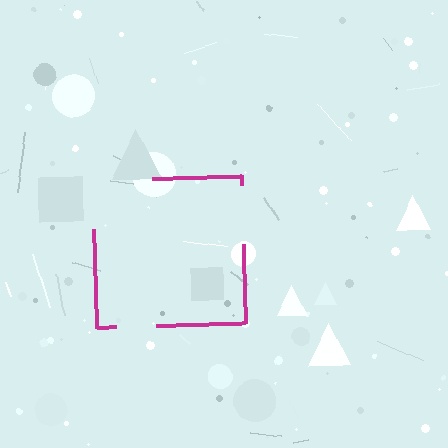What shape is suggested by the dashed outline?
The dashed outline suggests a square.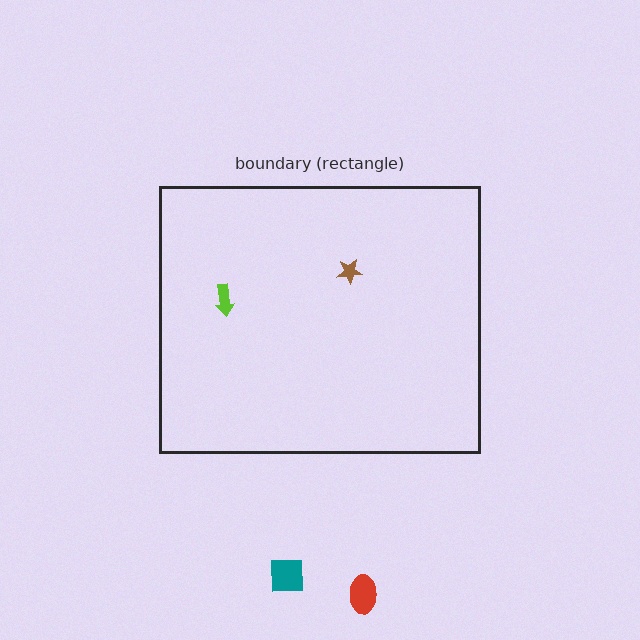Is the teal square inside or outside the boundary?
Outside.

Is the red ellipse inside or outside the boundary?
Outside.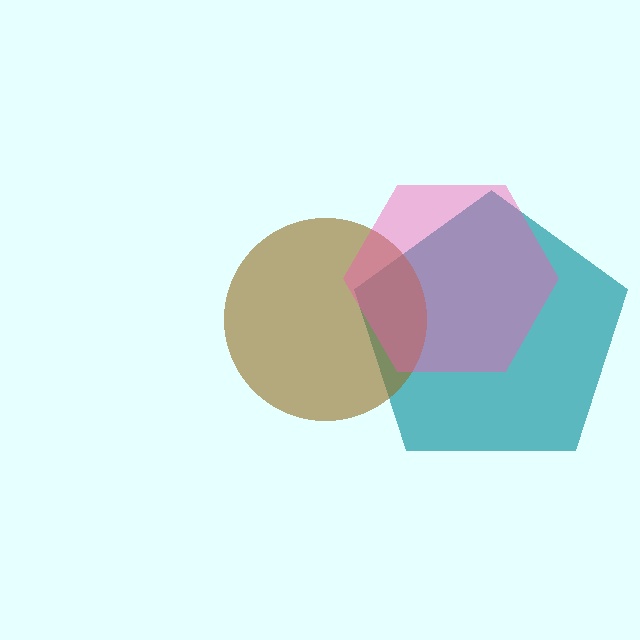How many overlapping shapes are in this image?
There are 3 overlapping shapes in the image.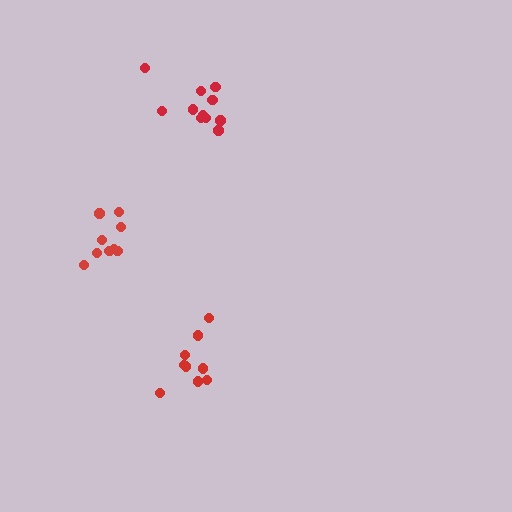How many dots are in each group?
Group 1: 9 dots, Group 2: 10 dots, Group 3: 11 dots (30 total).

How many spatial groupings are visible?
There are 3 spatial groupings.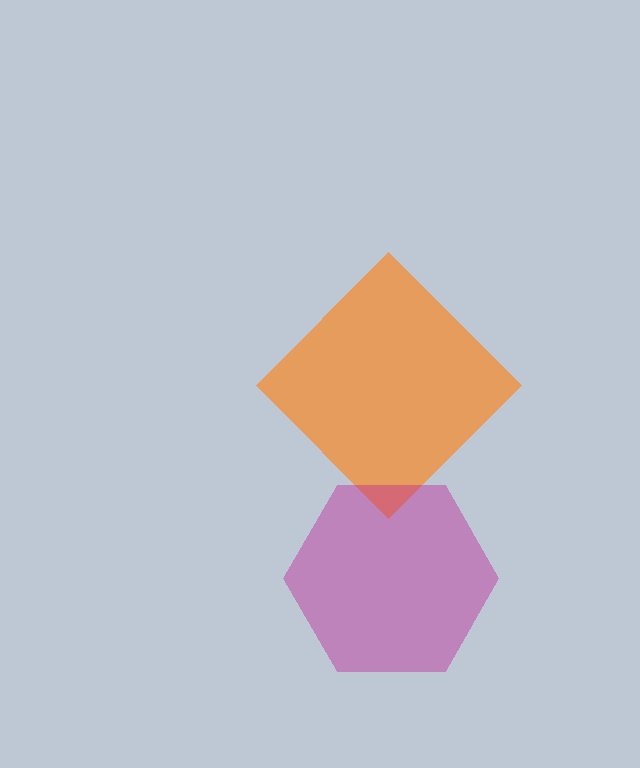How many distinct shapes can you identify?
There are 2 distinct shapes: an orange diamond, a magenta hexagon.